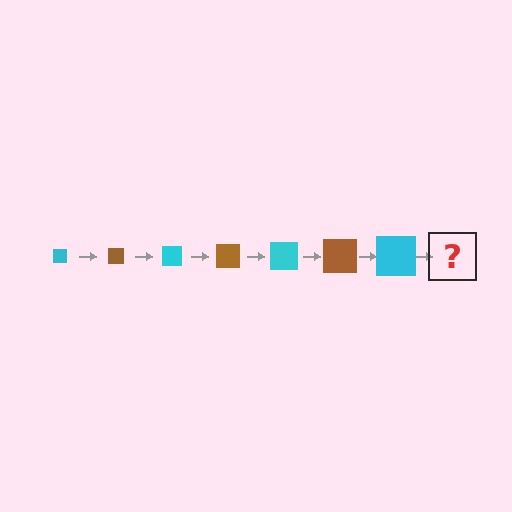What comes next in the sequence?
The next element should be a brown square, larger than the previous one.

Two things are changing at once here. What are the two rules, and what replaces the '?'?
The two rules are that the square grows larger each step and the color cycles through cyan and brown. The '?' should be a brown square, larger than the previous one.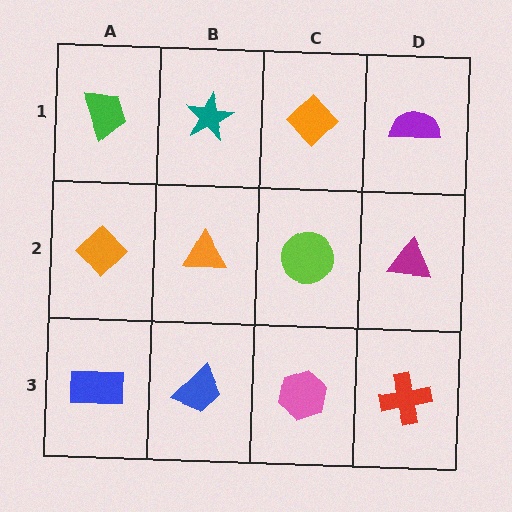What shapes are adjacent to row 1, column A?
An orange diamond (row 2, column A), a teal star (row 1, column B).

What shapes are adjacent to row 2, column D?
A purple semicircle (row 1, column D), a red cross (row 3, column D), a lime circle (row 2, column C).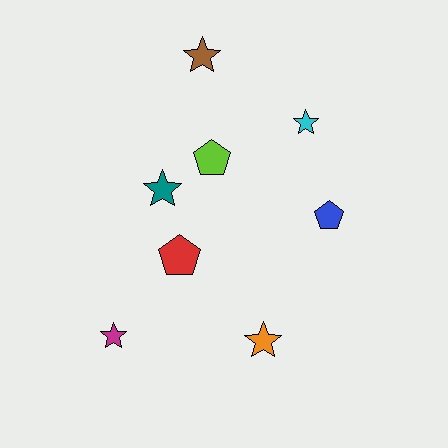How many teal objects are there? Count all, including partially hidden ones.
There is 1 teal object.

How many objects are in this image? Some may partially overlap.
There are 8 objects.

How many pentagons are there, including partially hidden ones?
There are 3 pentagons.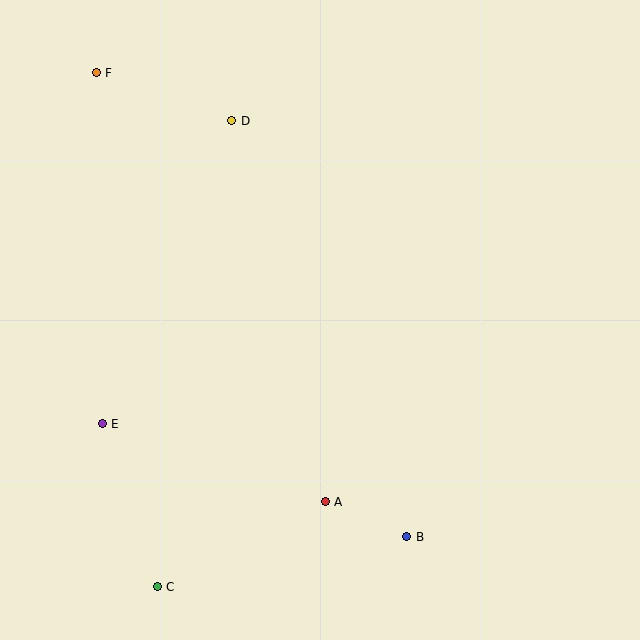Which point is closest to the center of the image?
Point A at (325, 502) is closest to the center.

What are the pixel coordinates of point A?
Point A is at (325, 502).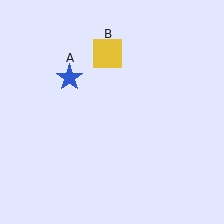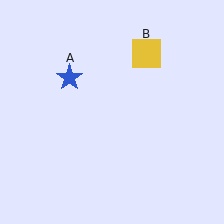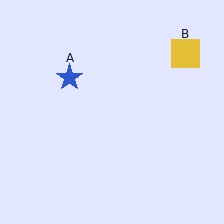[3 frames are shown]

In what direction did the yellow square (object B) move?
The yellow square (object B) moved right.